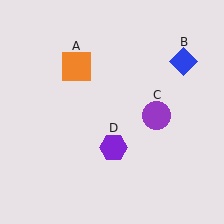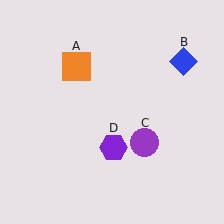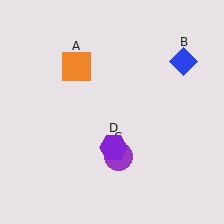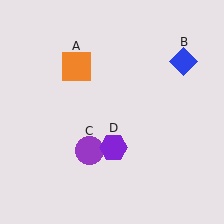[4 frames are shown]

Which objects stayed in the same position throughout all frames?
Orange square (object A) and blue diamond (object B) and purple hexagon (object D) remained stationary.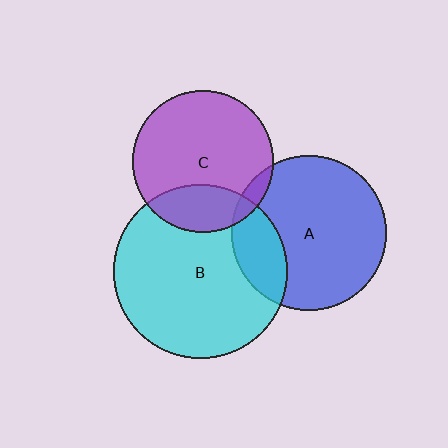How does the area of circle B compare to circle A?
Approximately 1.3 times.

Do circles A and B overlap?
Yes.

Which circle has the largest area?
Circle B (cyan).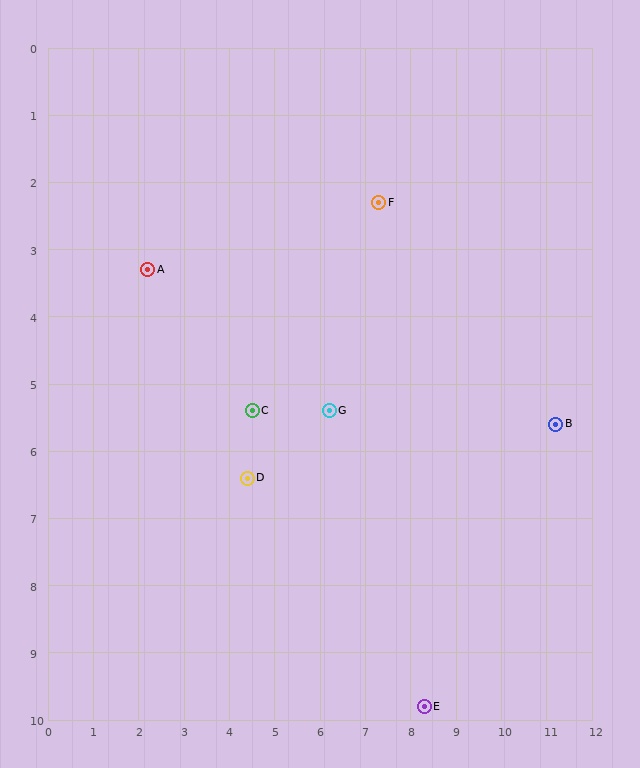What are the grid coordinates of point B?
Point B is at approximately (11.2, 5.6).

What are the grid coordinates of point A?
Point A is at approximately (2.2, 3.3).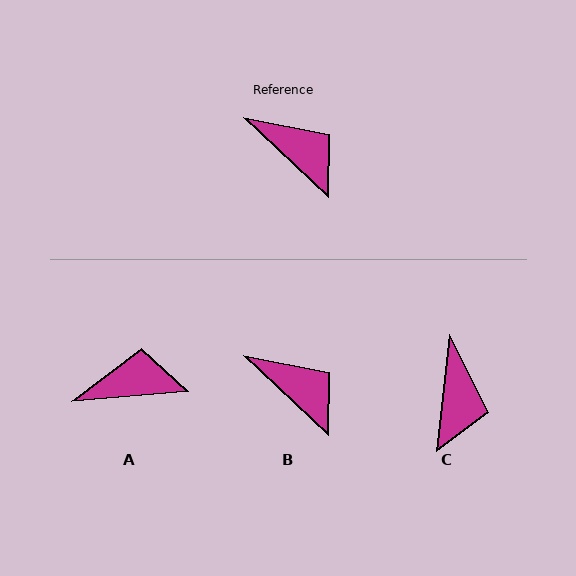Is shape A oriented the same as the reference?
No, it is off by about 48 degrees.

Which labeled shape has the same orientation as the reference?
B.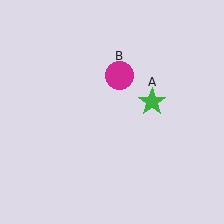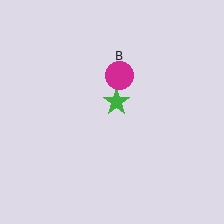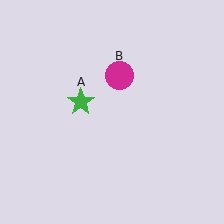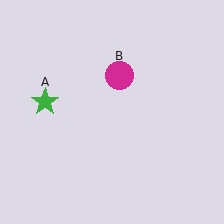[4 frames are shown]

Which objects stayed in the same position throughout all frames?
Magenta circle (object B) remained stationary.